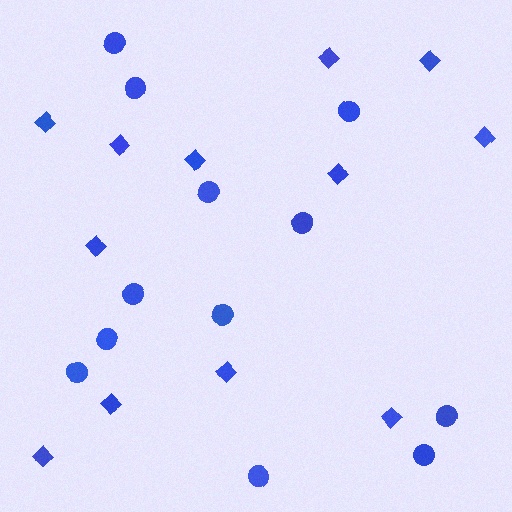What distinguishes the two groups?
There are 2 groups: one group of diamonds (12) and one group of circles (12).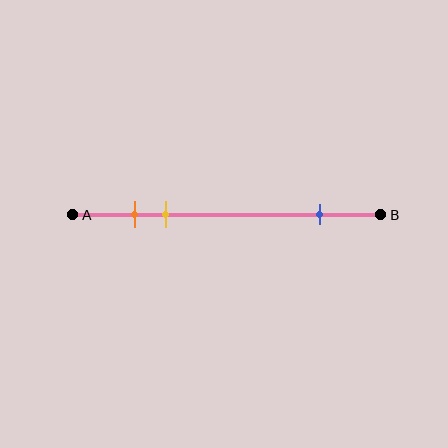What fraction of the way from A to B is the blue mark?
The blue mark is approximately 80% (0.8) of the way from A to B.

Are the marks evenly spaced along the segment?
No, the marks are not evenly spaced.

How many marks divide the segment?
There are 3 marks dividing the segment.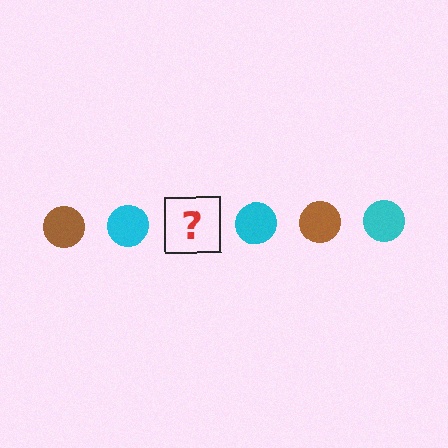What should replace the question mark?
The question mark should be replaced with a brown circle.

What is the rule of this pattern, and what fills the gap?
The rule is that the pattern cycles through brown, cyan circles. The gap should be filled with a brown circle.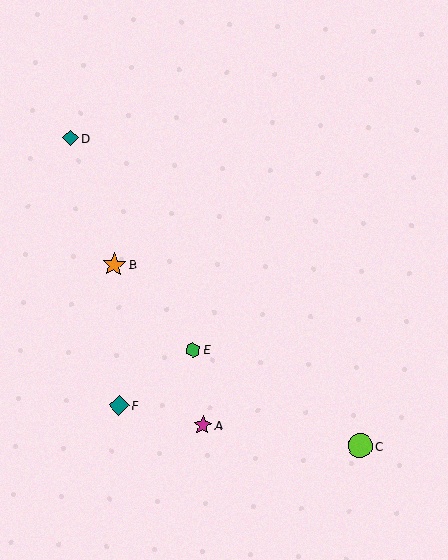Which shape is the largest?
The lime circle (labeled C) is the largest.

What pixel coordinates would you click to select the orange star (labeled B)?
Click at (114, 265) to select the orange star B.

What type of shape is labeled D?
Shape D is a teal diamond.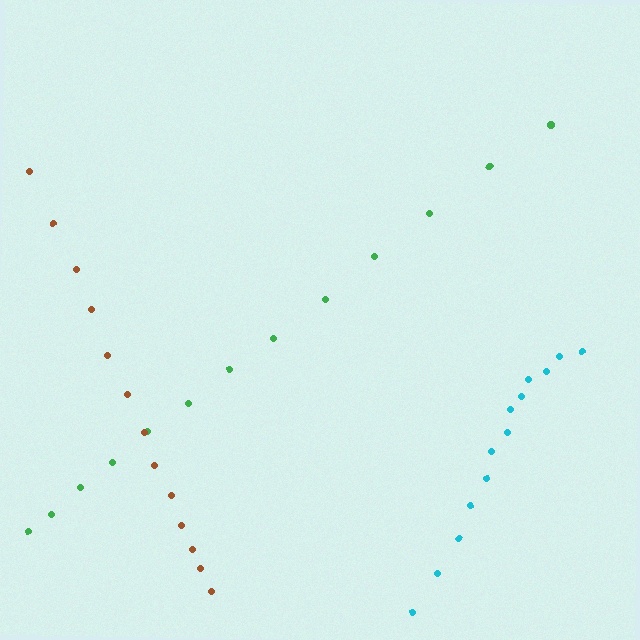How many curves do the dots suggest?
There are 3 distinct paths.